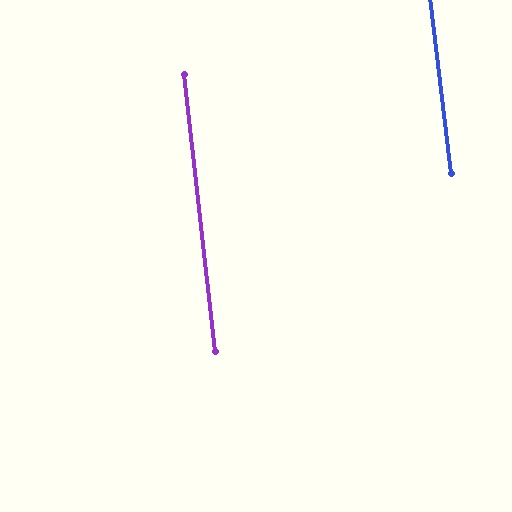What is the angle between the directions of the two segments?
Approximately 0 degrees.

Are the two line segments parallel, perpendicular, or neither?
Parallel — their directions differ by only 0.4°.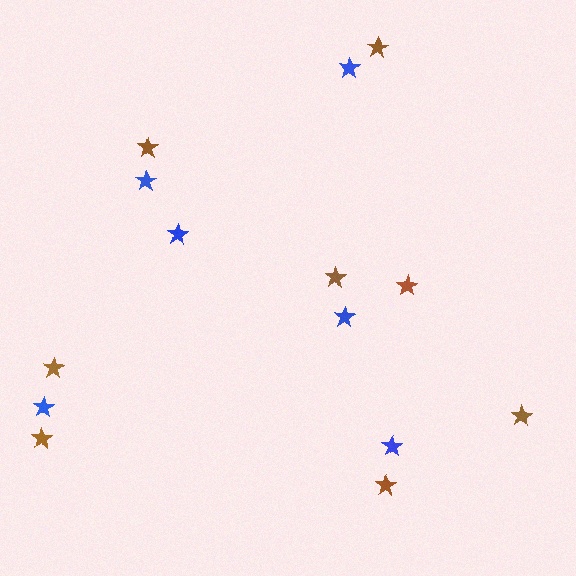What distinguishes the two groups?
There are 2 groups: one group of brown stars (8) and one group of blue stars (6).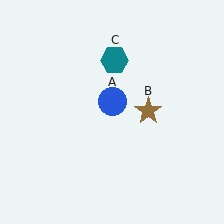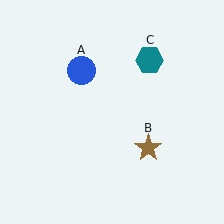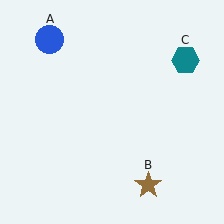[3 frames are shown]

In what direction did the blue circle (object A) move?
The blue circle (object A) moved up and to the left.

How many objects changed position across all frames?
3 objects changed position: blue circle (object A), brown star (object B), teal hexagon (object C).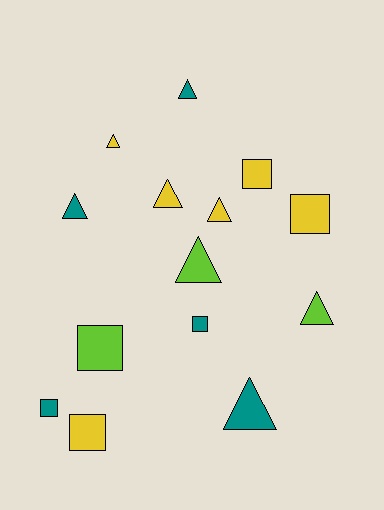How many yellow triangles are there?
There are 3 yellow triangles.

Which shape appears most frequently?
Triangle, with 8 objects.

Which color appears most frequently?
Yellow, with 6 objects.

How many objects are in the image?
There are 14 objects.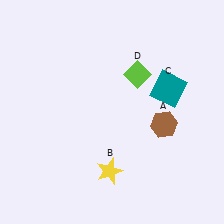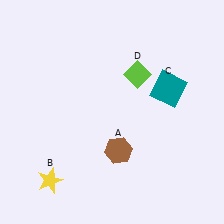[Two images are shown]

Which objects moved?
The objects that moved are: the brown hexagon (A), the yellow star (B).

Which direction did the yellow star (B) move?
The yellow star (B) moved left.